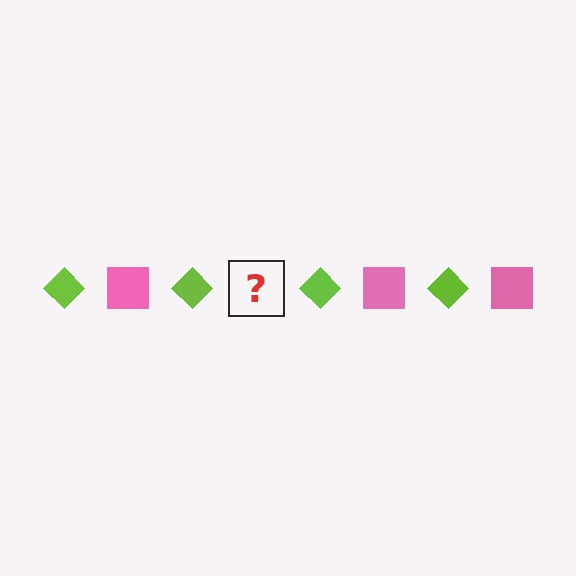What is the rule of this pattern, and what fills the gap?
The rule is that the pattern alternates between lime diamond and pink square. The gap should be filled with a pink square.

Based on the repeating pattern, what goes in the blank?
The blank should be a pink square.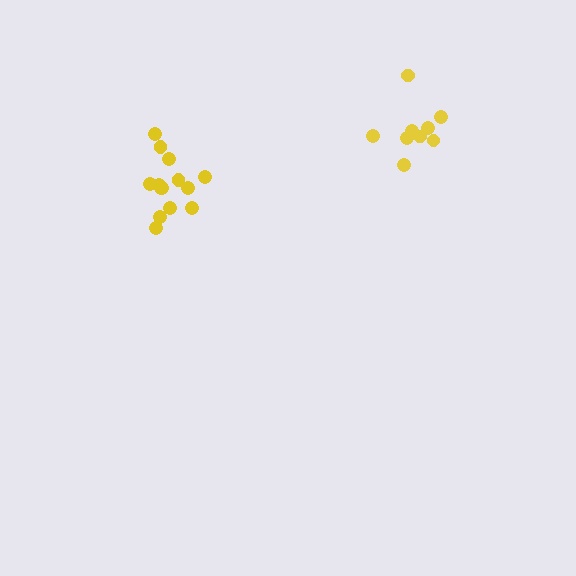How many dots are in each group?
Group 1: 9 dots, Group 2: 14 dots (23 total).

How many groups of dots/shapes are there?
There are 2 groups.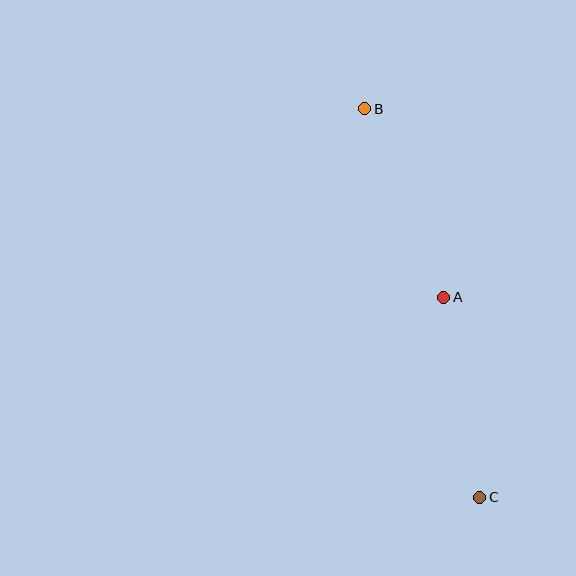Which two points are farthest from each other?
Points B and C are farthest from each other.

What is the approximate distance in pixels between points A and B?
The distance between A and B is approximately 204 pixels.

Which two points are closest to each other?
Points A and C are closest to each other.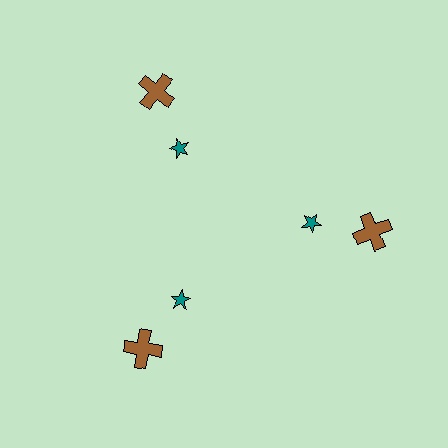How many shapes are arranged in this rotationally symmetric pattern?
There are 6 shapes, arranged in 3 groups of 2.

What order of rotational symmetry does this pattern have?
This pattern has 3-fold rotational symmetry.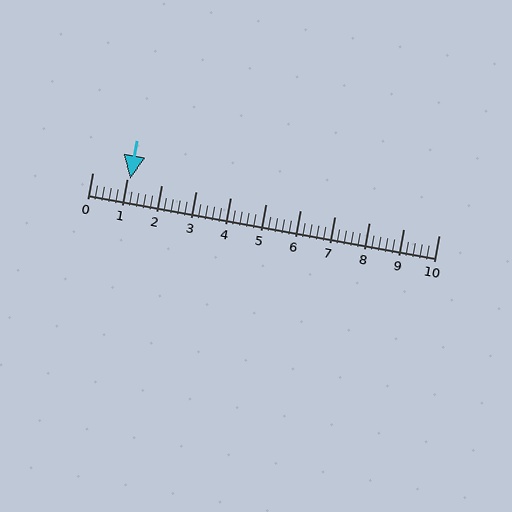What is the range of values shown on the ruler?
The ruler shows values from 0 to 10.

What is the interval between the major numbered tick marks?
The major tick marks are spaced 1 units apart.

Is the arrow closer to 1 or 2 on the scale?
The arrow is closer to 1.